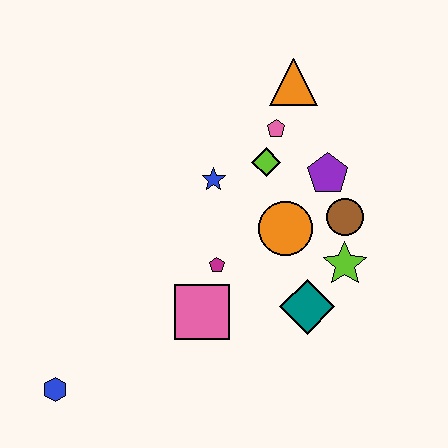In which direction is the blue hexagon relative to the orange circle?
The blue hexagon is to the left of the orange circle.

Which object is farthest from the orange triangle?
The blue hexagon is farthest from the orange triangle.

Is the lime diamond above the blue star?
Yes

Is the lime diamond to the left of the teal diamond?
Yes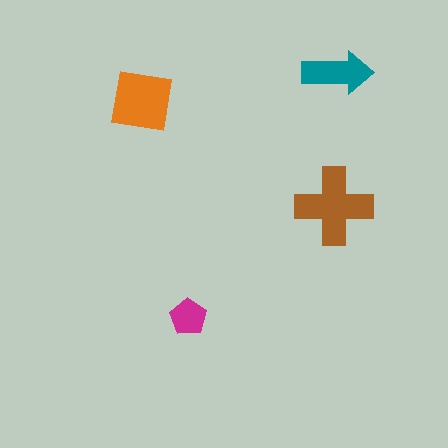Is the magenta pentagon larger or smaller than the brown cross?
Smaller.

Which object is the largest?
The brown cross.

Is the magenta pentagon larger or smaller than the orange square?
Smaller.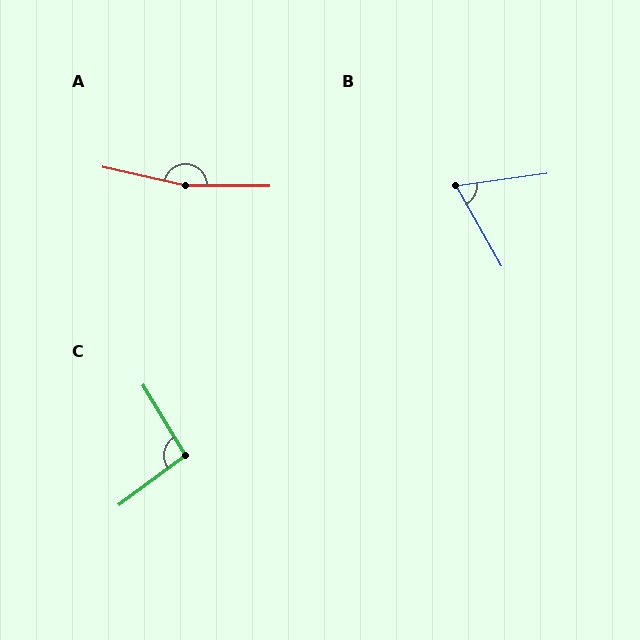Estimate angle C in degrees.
Approximately 96 degrees.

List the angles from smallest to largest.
B (68°), C (96°), A (168°).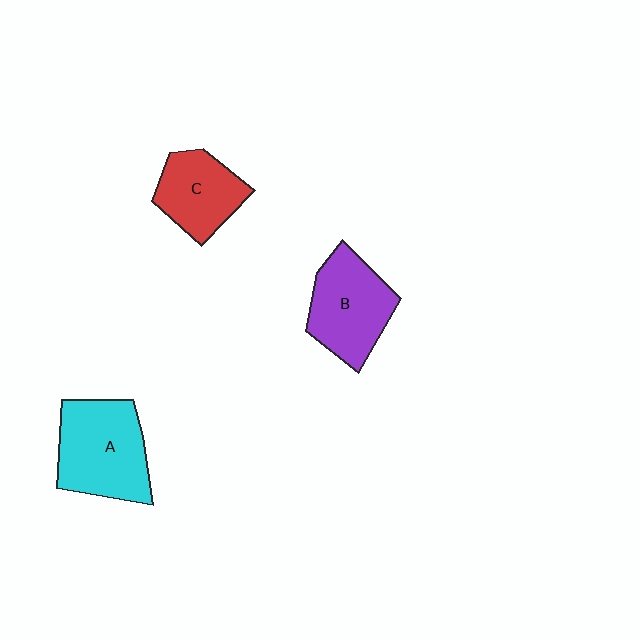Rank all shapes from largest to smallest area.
From largest to smallest: A (cyan), B (purple), C (red).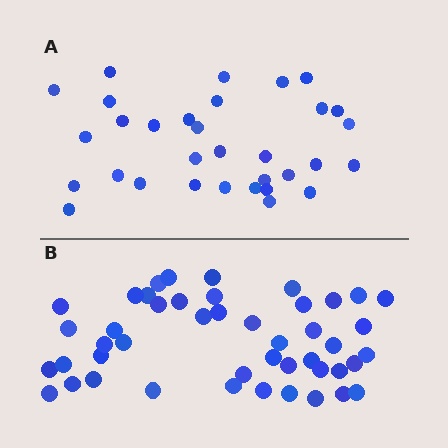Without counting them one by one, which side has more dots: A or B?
Region B (the bottom region) has more dots.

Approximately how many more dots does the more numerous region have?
Region B has approximately 15 more dots than region A.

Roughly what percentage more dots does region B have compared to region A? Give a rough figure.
About 45% more.